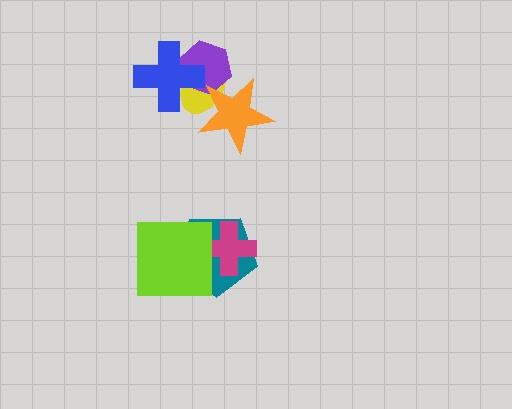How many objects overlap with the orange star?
2 objects overlap with the orange star.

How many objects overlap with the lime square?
2 objects overlap with the lime square.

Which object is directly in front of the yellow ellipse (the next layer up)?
The purple hexagon is directly in front of the yellow ellipse.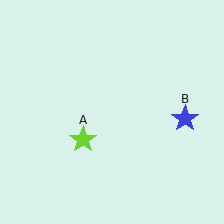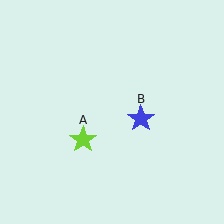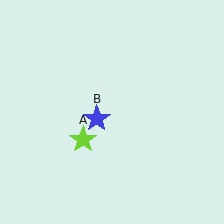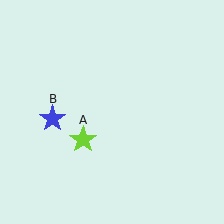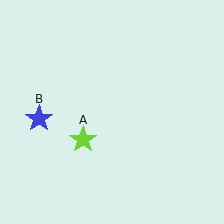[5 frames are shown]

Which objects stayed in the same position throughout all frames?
Lime star (object A) remained stationary.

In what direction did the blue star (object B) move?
The blue star (object B) moved left.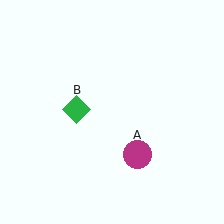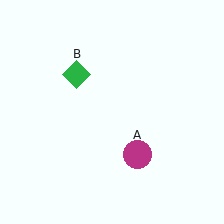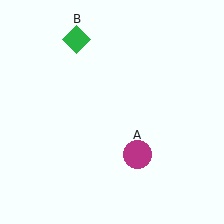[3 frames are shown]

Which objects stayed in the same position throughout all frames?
Magenta circle (object A) remained stationary.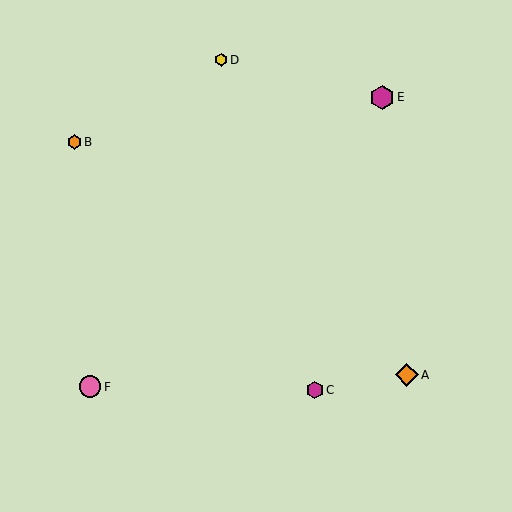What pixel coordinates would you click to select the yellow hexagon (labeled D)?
Click at (221, 60) to select the yellow hexagon D.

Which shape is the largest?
The magenta hexagon (labeled E) is the largest.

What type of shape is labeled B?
Shape B is an orange hexagon.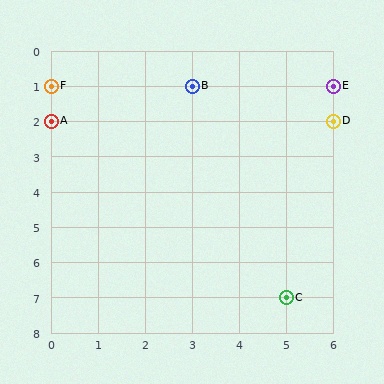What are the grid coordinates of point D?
Point D is at grid coordinates (6, 2).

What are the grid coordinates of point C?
Point C is at grid coordinates (5, 7).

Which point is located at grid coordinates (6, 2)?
Point D is at (6, 2).